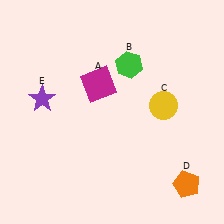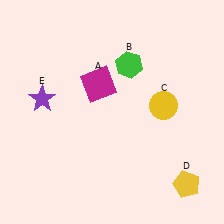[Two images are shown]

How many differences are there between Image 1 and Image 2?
There is 1 difference between the two images.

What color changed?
The pentagon (D) changed from orange in Image 1 to yellow in Image 2.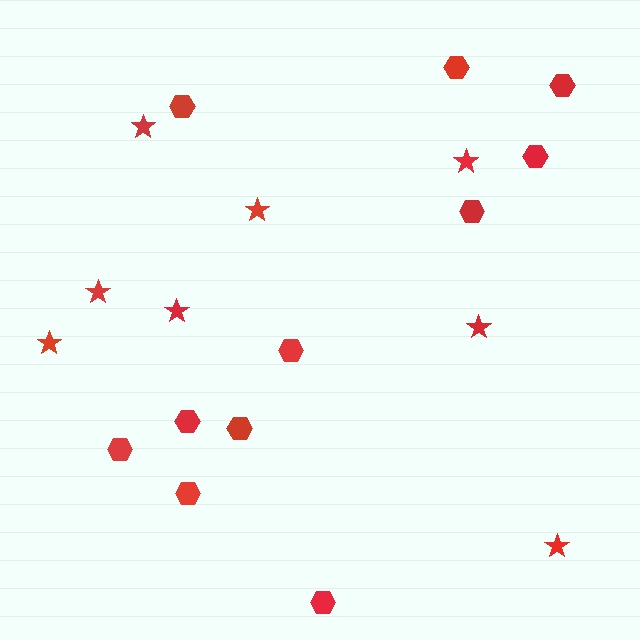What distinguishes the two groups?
There are 2 groups: one group of stars (8) and one group of hexagons (11).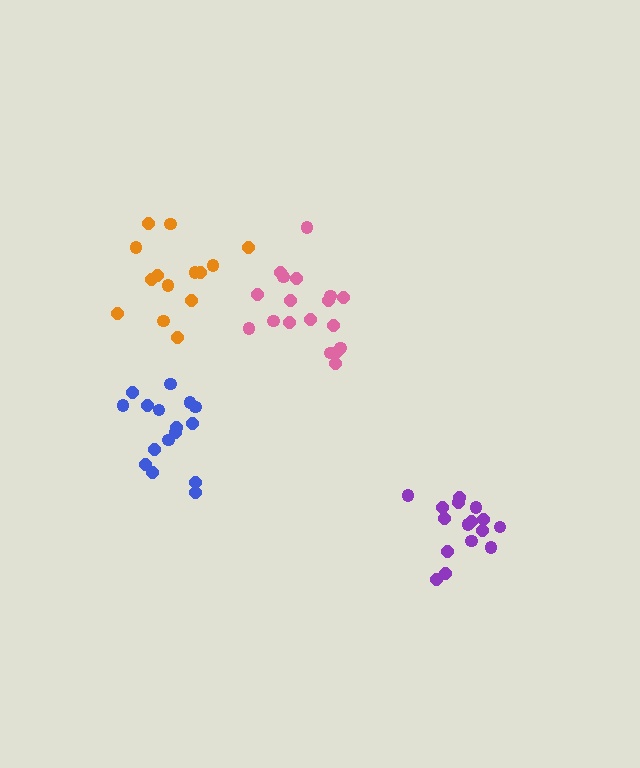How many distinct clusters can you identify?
There are 4 distinct clusters.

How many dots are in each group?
Group 1: 14 dots, Group 2: 18 dots, Group 3: 16 dots, Group 4: 16 dots (64 total).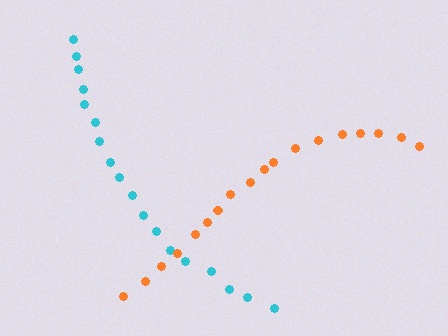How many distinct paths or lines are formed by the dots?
There are 2 distinct paths.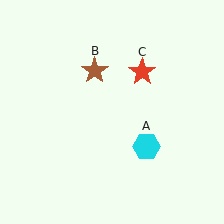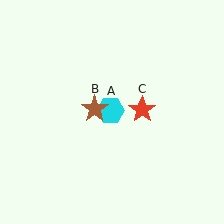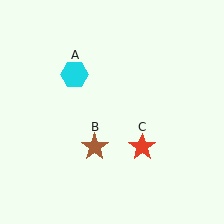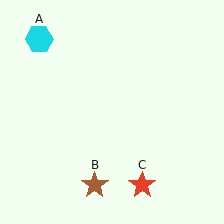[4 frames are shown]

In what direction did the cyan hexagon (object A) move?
The cyan hexagon (object A) moved up and to the left.